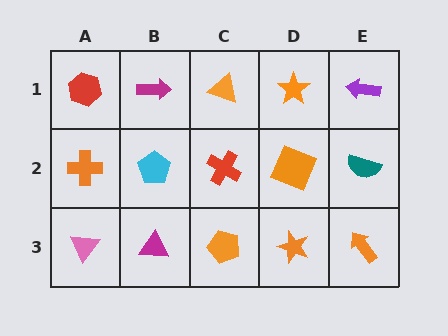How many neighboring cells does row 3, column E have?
2.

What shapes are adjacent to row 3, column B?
A cyan pentagon (row 2, column B), a pink triangle (row 3, column A), an orange pentagon (row 3, column C).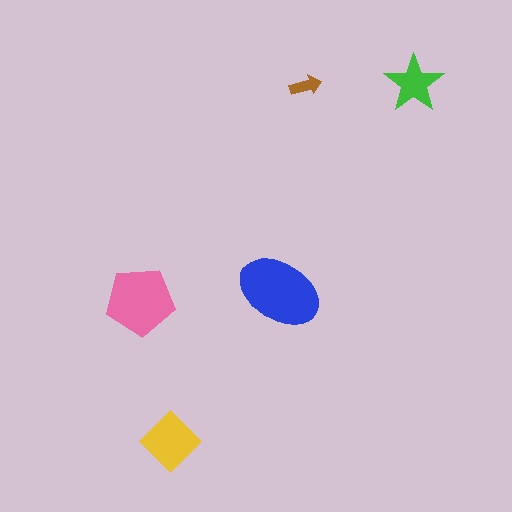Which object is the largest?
The blue ellipse.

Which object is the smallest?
The brown arrow.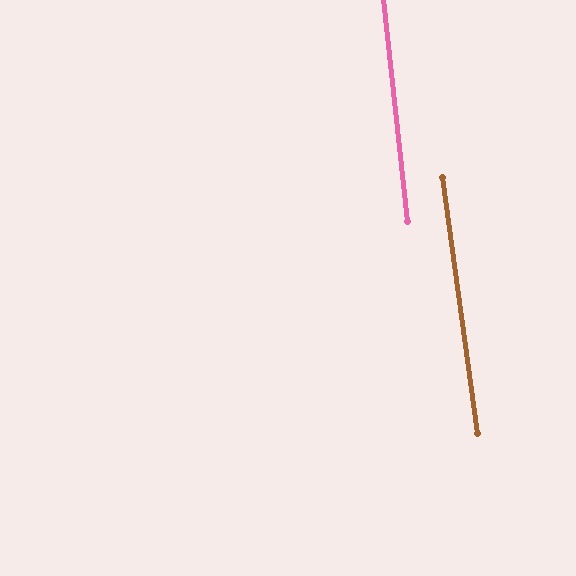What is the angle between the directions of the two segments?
Approximately 2 degrees.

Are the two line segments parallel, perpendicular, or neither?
Parallel — their directions differ by only 1.7°.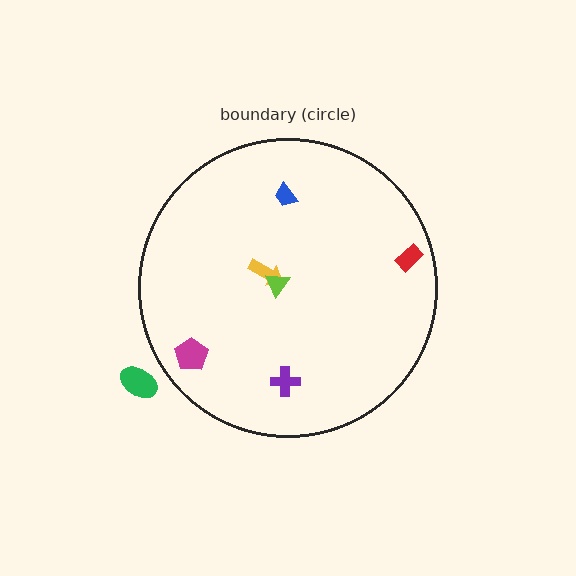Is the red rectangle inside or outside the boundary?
Inside.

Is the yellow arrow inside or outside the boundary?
Inside.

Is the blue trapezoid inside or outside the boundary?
Inside.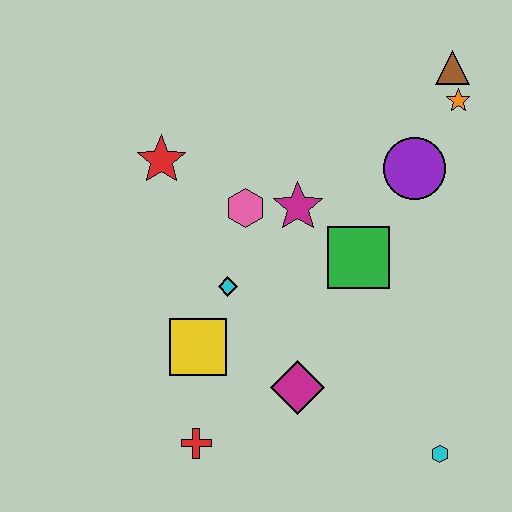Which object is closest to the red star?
The pink hexagon is closest to the red star.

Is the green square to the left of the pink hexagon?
No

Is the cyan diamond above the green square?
No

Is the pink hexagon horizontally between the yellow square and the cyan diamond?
No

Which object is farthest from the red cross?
The brown triangle is farthest from the red cross.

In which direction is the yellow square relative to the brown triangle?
The yellow square is below the brown triangle.